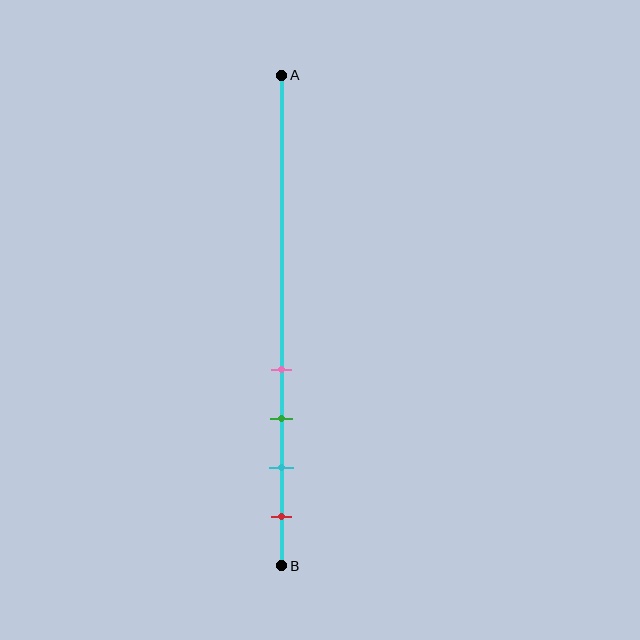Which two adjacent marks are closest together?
The pink and green marks are the closest adjacent pair.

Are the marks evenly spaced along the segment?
Yes, the marks are approximately evenly spaced.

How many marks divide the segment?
There are 4 marks dividing the segment.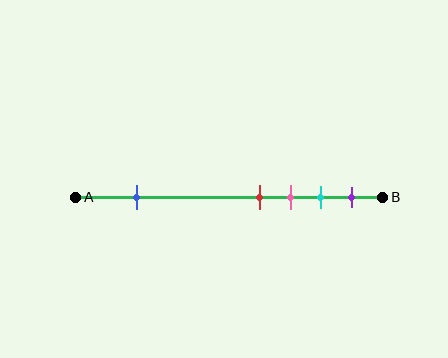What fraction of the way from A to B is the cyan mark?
The cyan mark is approximately 80% (0.8) of the way from A to B.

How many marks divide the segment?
There are 5 marks dividing the segment.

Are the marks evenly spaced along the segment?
No, the marks are not evenly spaced.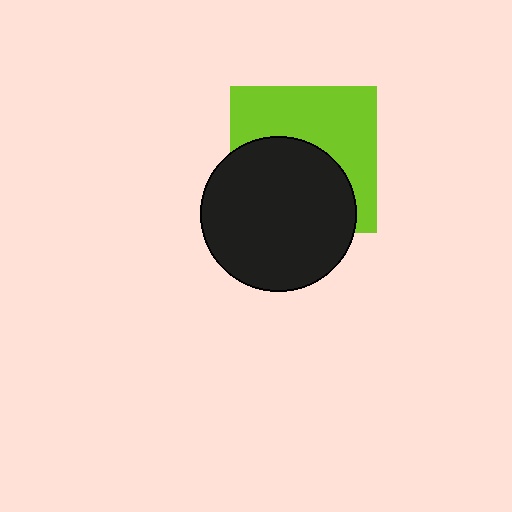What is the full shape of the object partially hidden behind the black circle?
The partially hidden object is a lime square.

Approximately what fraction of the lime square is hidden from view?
Roughly 50% of the lime square is hidden behind the black circle.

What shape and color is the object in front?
The object in front is a black circle.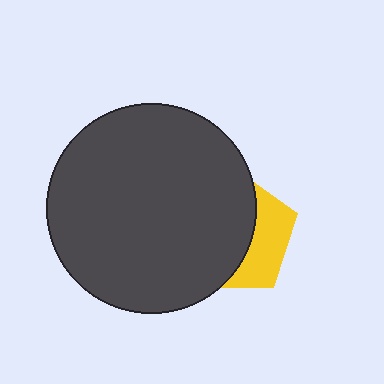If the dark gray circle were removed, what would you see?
You would see the complete yellow pentagon.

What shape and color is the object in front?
The object in front is a dark gray circle.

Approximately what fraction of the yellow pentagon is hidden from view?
Roughly 65% of the yellow pentagon is hidden behind the dark gray circle.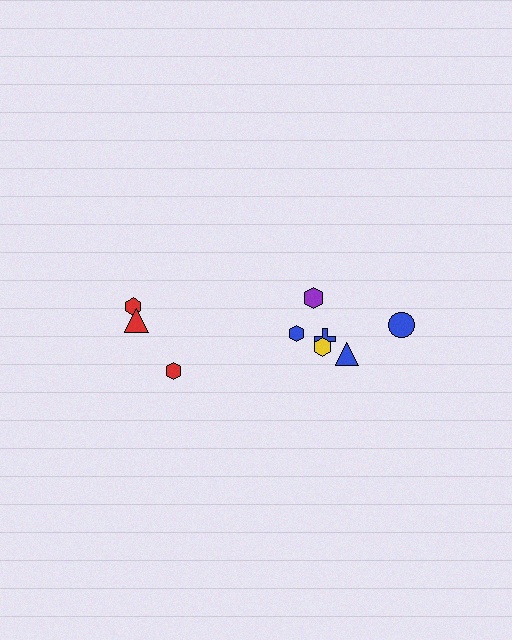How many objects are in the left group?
There are 3 objects.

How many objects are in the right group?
There are 6 objects.